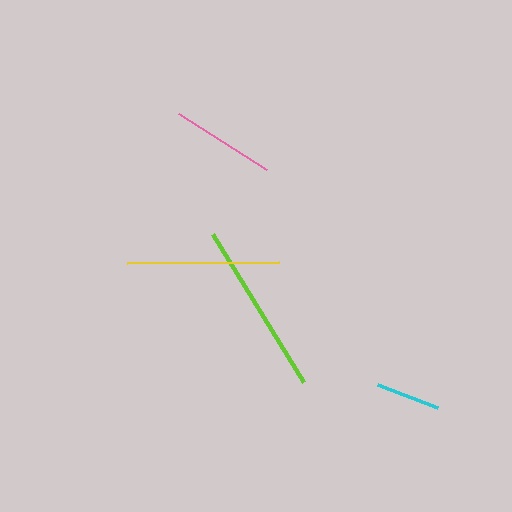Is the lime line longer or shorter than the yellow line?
The lime line is longer than the yellow line.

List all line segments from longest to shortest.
From longest to shortest: lime, yellow, pink, cyan.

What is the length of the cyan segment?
The cyan segment is approximately 64 pixels long.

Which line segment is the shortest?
The cyan line is the shortest at approximately 64 pixels.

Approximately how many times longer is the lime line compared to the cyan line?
The lime line is approximately 2.7 times the length of the cyan line.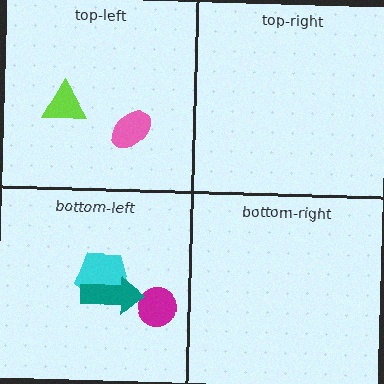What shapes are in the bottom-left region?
The magenta circle, the cyan pentagon, the teal arrow.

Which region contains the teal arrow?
The bottom-left region.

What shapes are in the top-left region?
The pink ellipse, the lime triangle.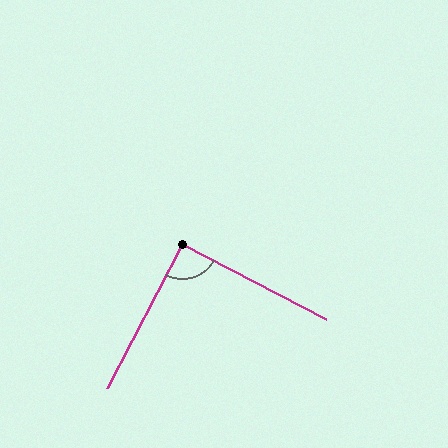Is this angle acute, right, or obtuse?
It is approximately a right angle.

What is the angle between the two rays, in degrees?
Approximately 90 degrees.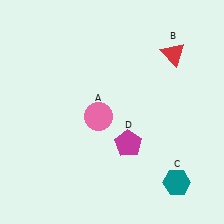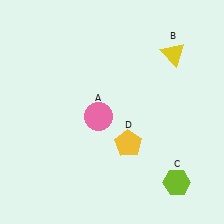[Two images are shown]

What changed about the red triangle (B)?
In Image 1, B is red. In Image 2, it changed to yellow.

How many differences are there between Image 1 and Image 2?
There are 3 differences between the two images.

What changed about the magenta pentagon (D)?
In Image 1, D is magenta. In Image 2, it changed to yellow.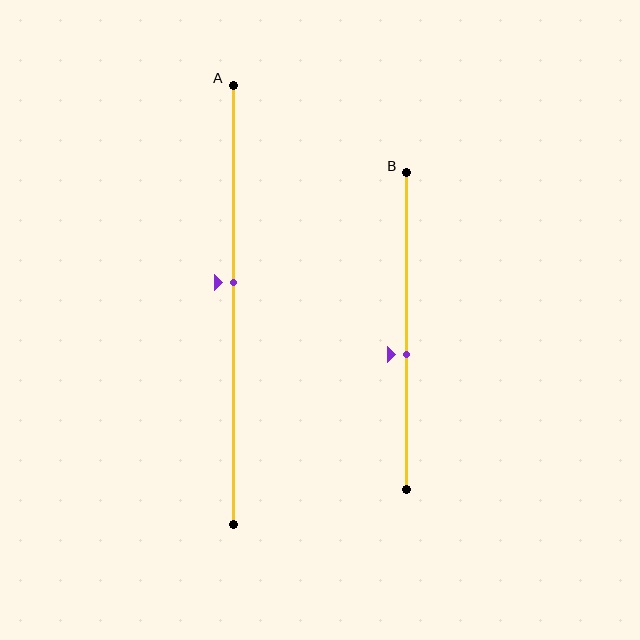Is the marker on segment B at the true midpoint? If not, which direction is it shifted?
No, the marker on segment B is shifted downward by about 7% of the segment length.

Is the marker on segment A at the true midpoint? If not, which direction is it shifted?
No, the marker on segment A is shifted upward by about 5% of the segment length.